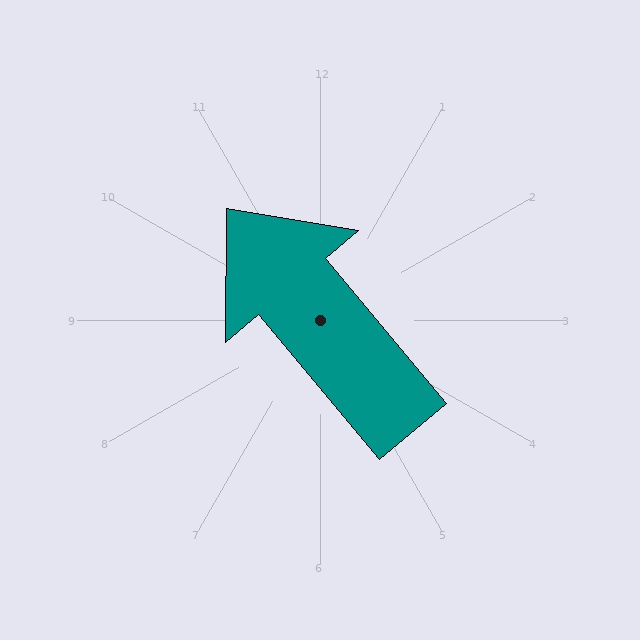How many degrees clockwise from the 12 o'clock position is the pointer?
Approximately 320 degrees.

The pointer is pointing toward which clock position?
Roughly 11 o'clock.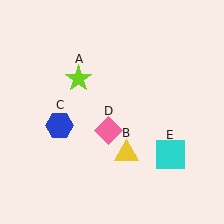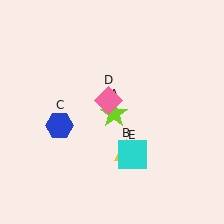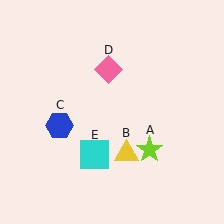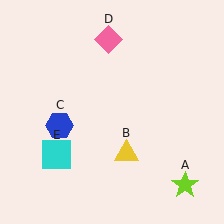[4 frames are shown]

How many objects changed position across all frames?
3 objects changed position: lime star (object A), pink diamond (object D), cyan square (object E).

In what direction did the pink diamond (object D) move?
The pink diamond (object D) moved up.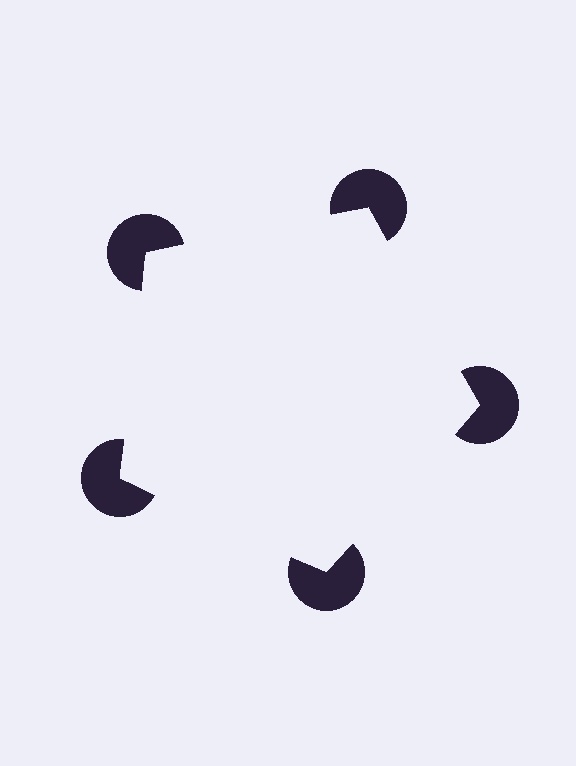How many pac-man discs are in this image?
There are 5 — one at each vertex of the illusory pentagon.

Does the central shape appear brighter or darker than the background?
It typically appears slightly brighter than the background, even though no actual brightness change is drawn.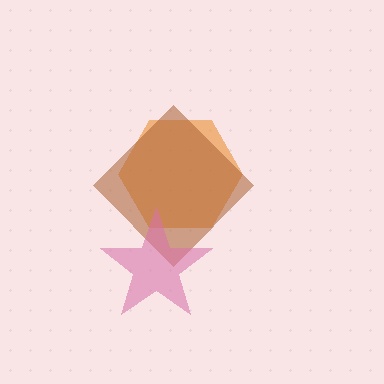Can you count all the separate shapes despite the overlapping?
Yes, there are 3 separate shapes.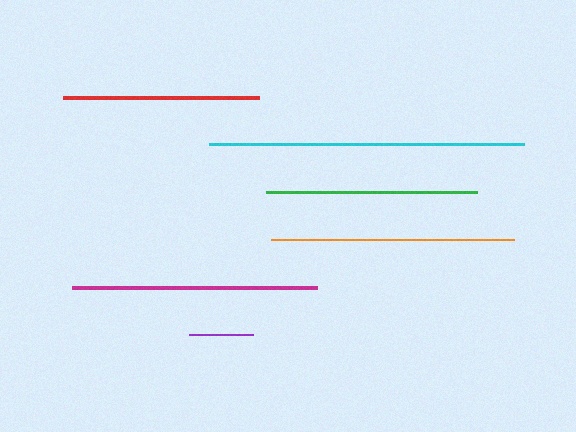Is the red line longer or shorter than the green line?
The green line is longer than the red line.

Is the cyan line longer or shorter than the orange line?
The cyan line is longer than the orange line.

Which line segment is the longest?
The cyan line is the longest at approximately 315 pixels.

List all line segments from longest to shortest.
From longest to shortest: cyan, magenta, orange, green, red, purple.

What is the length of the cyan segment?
The cyan segment is approximately 315 pixels long.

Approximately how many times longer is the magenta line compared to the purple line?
The magenta line is approximately 3.8 times the length of the purple line.